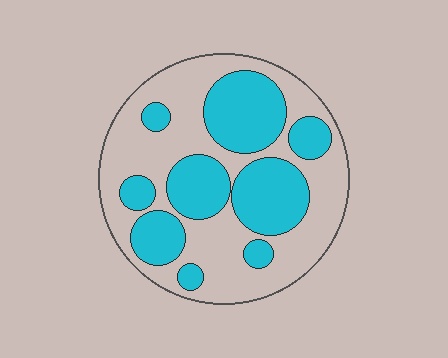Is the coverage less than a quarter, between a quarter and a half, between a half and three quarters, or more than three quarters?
Between a quarter and a half.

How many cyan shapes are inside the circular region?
9.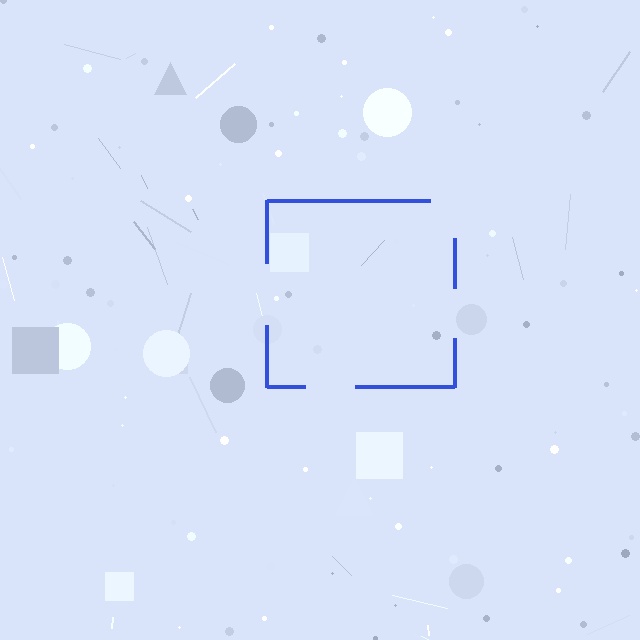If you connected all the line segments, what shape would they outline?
They would outline a square.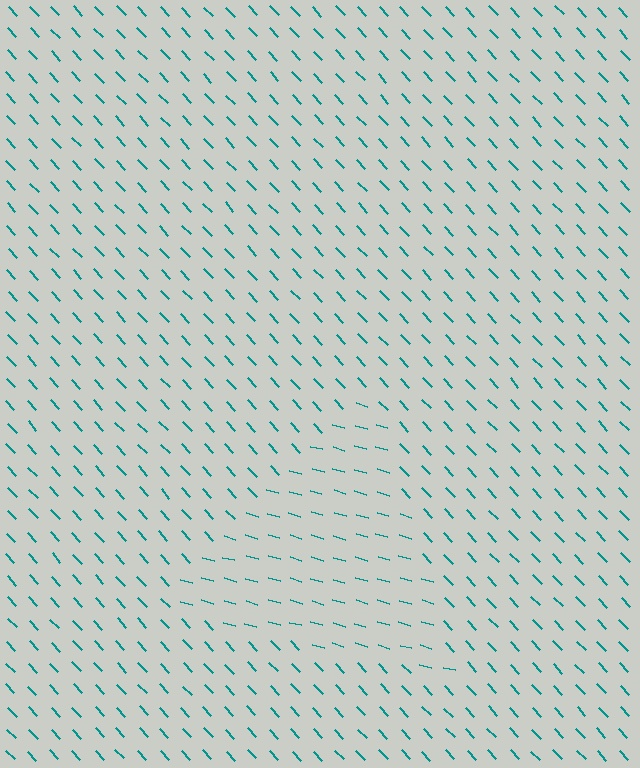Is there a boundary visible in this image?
Yes, there is a texture boundary formed by a change in line orientation.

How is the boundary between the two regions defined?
The boundary is defined purely by a change in line orientation (approximately 31 degrees difference). All lines are the same color and thickness.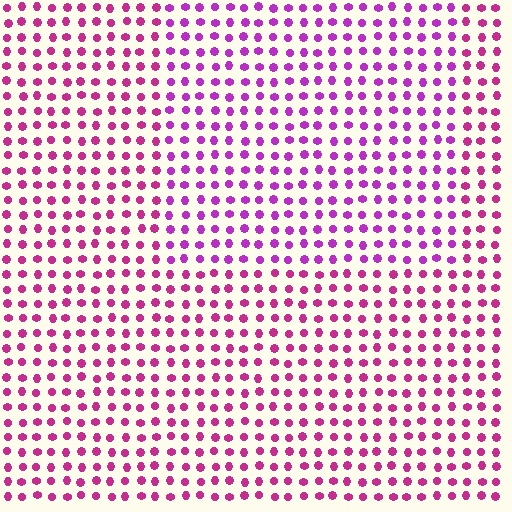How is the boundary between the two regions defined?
The boundary is defined purely by a slight shift in hue (about 26 degrees). Spacing, size, and orientation are identical on both sides.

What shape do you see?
I see a rectangle.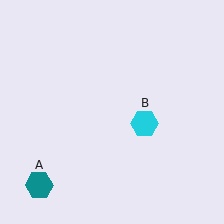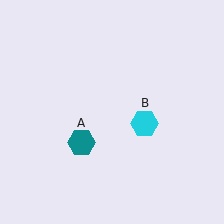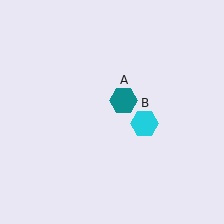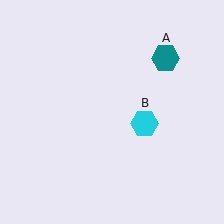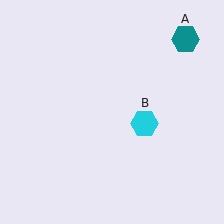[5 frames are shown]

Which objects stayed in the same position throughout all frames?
Cyan hexagon (object B) remained stationary.